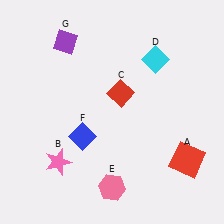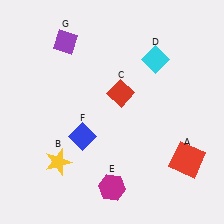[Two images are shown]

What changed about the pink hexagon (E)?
In Image 1, E is pink. In Image 2, it changed to magenta.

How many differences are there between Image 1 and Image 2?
There are 2 differences between the two images.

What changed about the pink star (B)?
In Image 1, B is pink. In Image 2, it changed to yellow.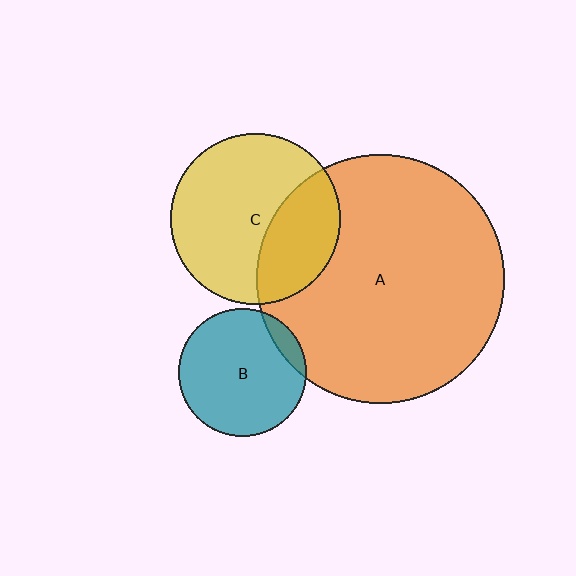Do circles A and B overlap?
Yes.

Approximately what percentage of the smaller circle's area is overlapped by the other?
Approximately 10%.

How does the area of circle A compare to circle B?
Approximately 3.8 times.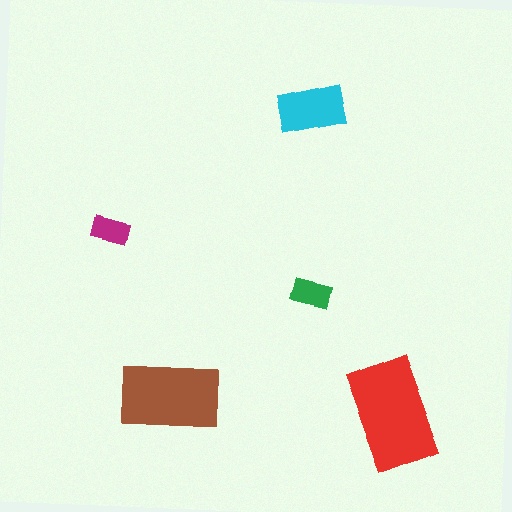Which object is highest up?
The cyan rectangle is topmost.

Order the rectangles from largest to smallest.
the red one, the brown one, the cyan one, the green one, the magenta one.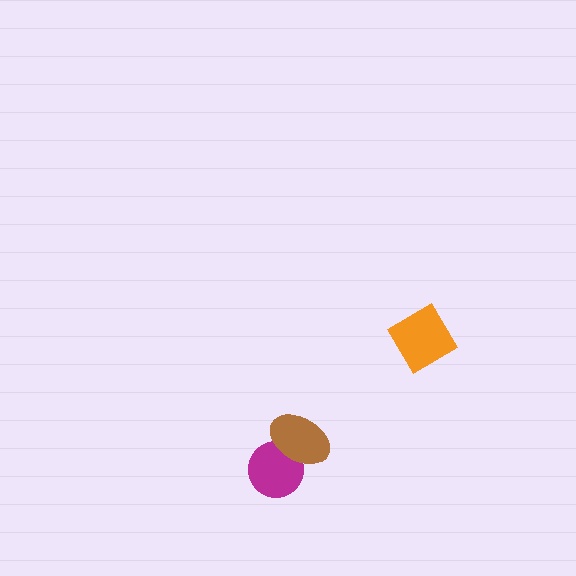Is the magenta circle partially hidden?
Yes, it is partially covered by another shape.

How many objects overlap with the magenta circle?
1 object overlaps with the magenta circle.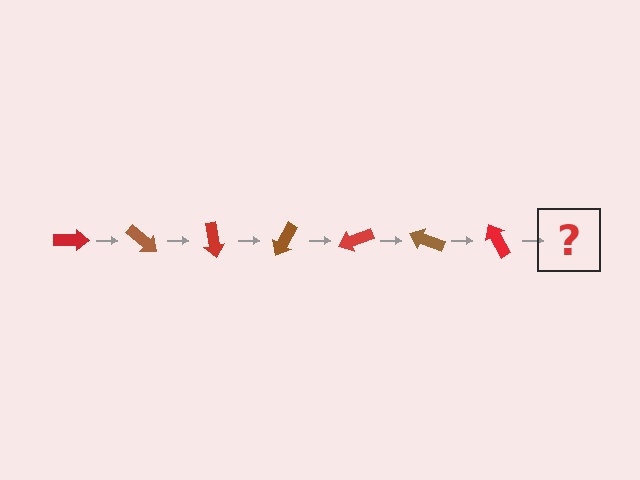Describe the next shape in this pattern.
It should be a brown arrow, rotated 280 degrees from the start.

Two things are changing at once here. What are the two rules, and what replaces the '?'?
The two rules are that it rotates 40 degrees each step and the color cycles through red and brown. The '?' should be a brown arrow, rotated 280 degrees from the start.